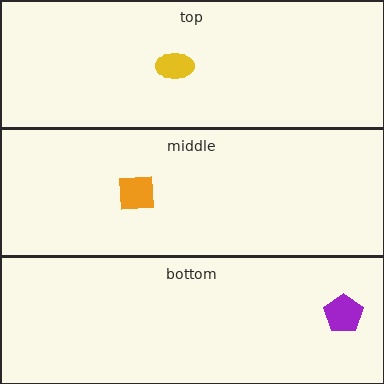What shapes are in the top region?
The yellow ellipse.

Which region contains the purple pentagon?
The bottom region.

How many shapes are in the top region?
1.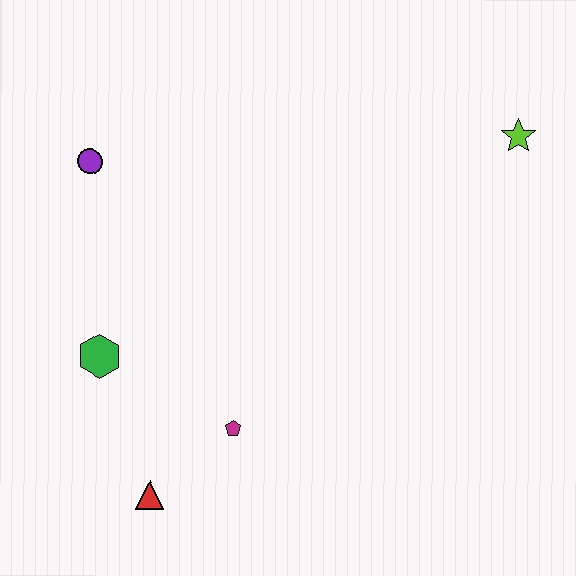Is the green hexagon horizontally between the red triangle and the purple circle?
Yes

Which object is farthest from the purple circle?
The lime star is farthest from the purple circle.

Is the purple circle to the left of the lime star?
Yes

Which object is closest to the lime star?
The magenta pentagon is closest to the lime star.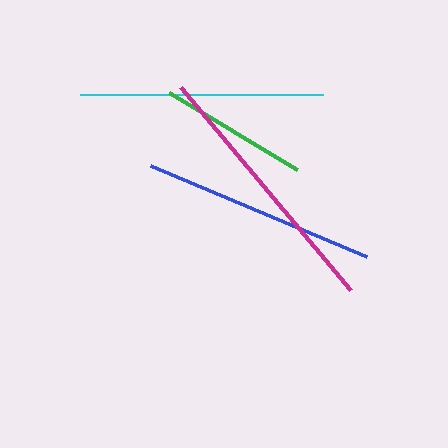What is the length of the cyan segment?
The cyan segment is approximately 243 pixels long.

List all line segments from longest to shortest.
From longest to shortest: magenta, cyan, blue, green.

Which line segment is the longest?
The magenta line is the longest at approximately 265 pixels.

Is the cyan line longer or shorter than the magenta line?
The magenta line is longer than the cyan line.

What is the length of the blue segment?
The blue segment is approximately 234 pixels long.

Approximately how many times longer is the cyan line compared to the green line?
The cyan line is approximately 1.6 times the length of the green line.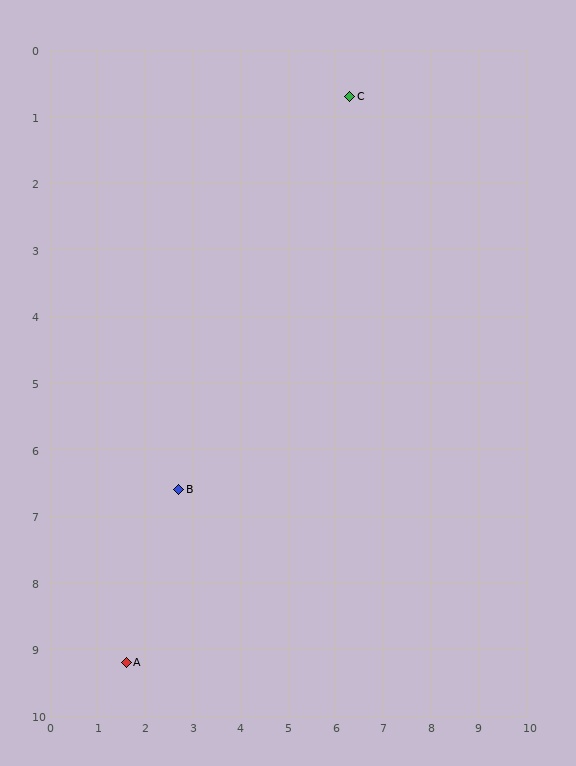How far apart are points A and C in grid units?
Points A and C are about 9.7 grid units apart.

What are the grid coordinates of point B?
Point B is at approximately (2.7, 6.6).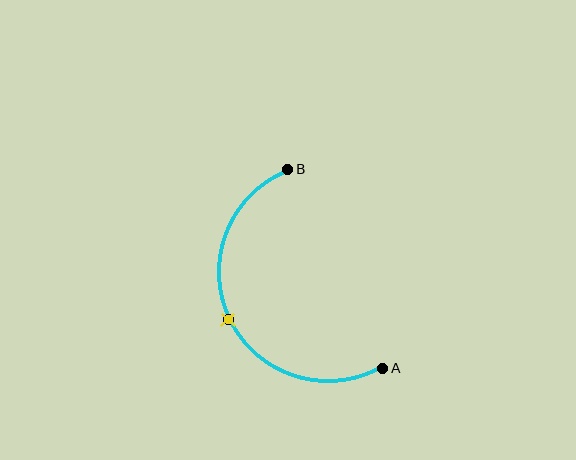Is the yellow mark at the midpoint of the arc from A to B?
Yes. The yellow mark lies on the arc at equal arc-length from both A and B — it is the arc midpoint.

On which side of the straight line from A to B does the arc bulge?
The arc bulges to the left of the straight line connecting A and B.